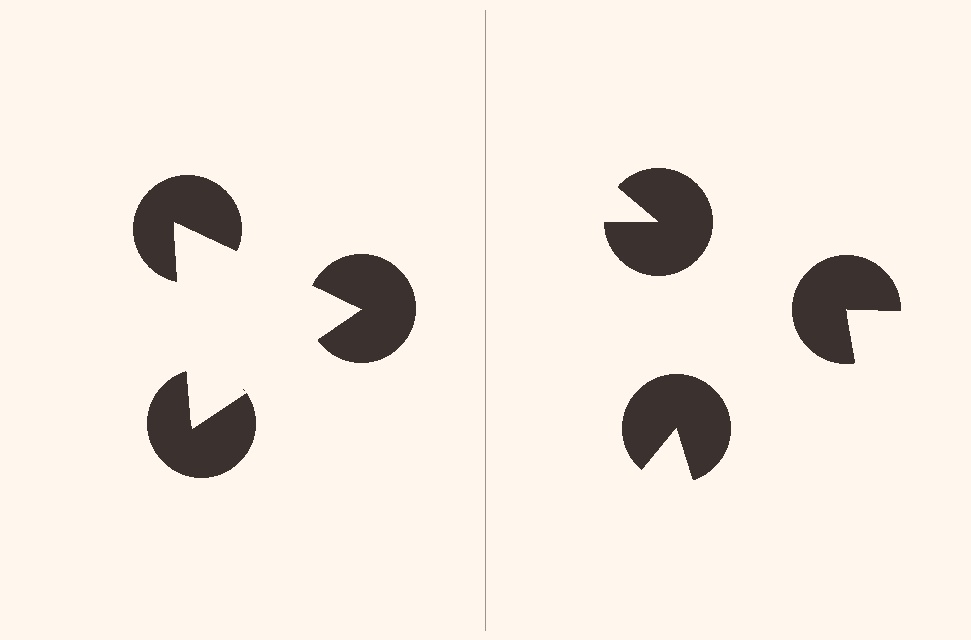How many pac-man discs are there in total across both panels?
6 — 3 on each side.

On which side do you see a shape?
An illusory triangle appears on the left side. On the right side the wedge cuts are rotated, so no coherent shape forms.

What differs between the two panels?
The pac-man discs are positioned identically on both sides; only the wedge orientations differ. On the left they align to a triangle; on the right they are misaligned.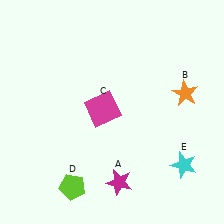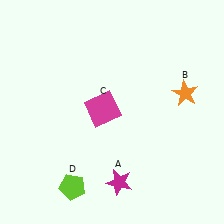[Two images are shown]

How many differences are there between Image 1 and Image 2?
There is 1 difference between the two images.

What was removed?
The cyan star (E) was removed in Image 2.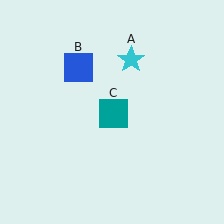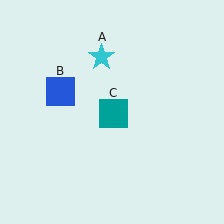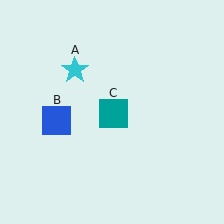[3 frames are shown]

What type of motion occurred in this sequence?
The cyan star (object A), blue square (object B) rotated counterclockwise around the center of the scene.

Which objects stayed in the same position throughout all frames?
Teal square (object C) remained stationary.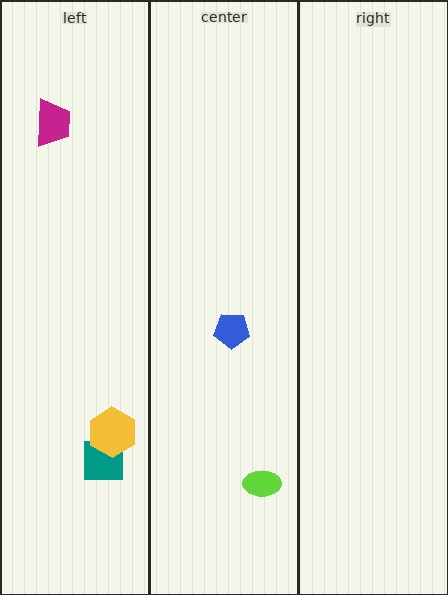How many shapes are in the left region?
3.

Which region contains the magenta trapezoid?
The left region.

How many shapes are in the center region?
2.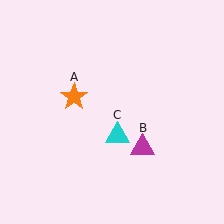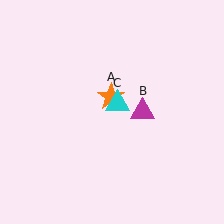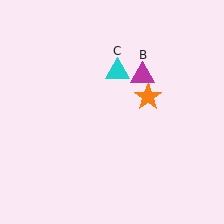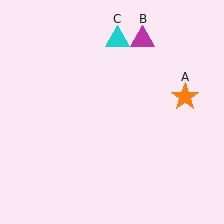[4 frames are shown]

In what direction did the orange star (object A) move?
The orange star (object A) moved right.